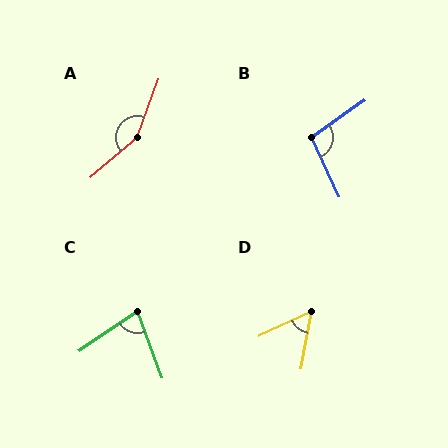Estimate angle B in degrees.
Approximately 100 degrees.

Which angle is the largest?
A, at approximately 151 degrees.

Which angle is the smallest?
D, at approximately 55 degrees.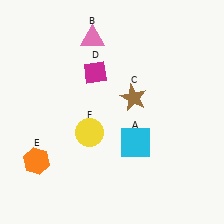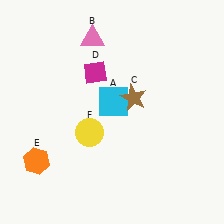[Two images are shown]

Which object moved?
The cyan square (A) moved up.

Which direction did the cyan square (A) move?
The cyan square (A) moved up.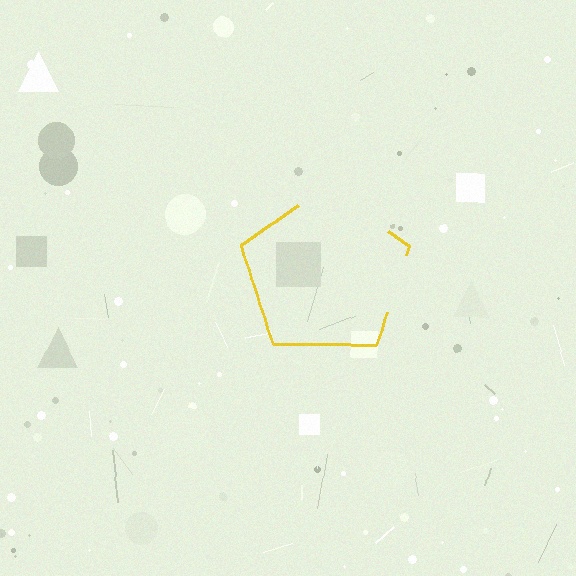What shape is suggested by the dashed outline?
The dashed outline suggests a pentagon.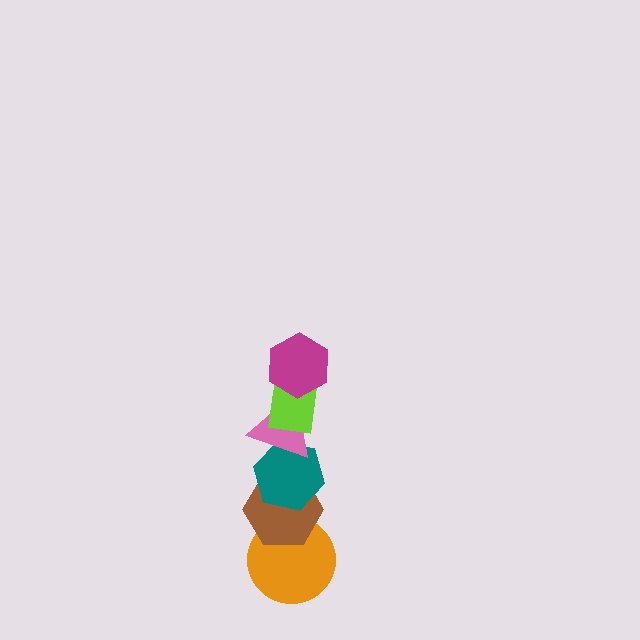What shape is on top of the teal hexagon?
The pink triangle is on top of the teal hexagon.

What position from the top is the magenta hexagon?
The magenta hexagon is 1st from the top.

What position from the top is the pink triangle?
The pink triangle is 3rd from the top.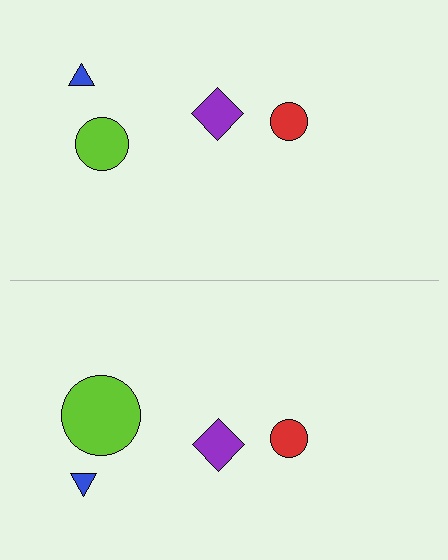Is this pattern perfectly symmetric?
No, the pattern is not perfectly symmetric. The lime circle on the bottom side has a different size than its mirror counterpart.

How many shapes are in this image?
There are 8 shapes in this image.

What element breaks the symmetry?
The lime circle on the bottom side has a different size than its mirror counterpart.